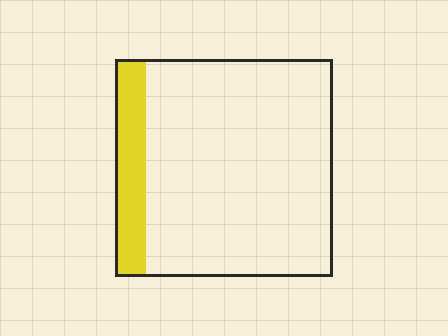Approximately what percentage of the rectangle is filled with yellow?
Approximately 15%.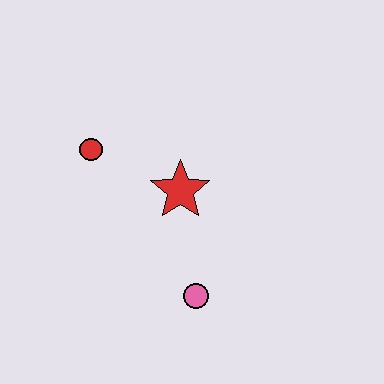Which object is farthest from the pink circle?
The red circle is farthest from the pink circle.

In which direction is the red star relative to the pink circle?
The red star is above the pink circle.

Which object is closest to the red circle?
The red star is closest to the red circle.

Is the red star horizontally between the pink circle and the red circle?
Yes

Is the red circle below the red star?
No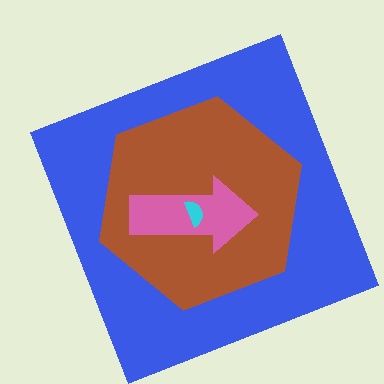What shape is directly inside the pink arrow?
The cyan semicircle.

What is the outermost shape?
The blue square.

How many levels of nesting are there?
4.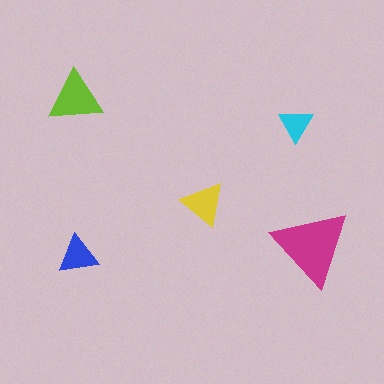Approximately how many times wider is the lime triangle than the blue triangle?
About 1.5 times wider.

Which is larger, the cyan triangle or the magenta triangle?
The magenta one.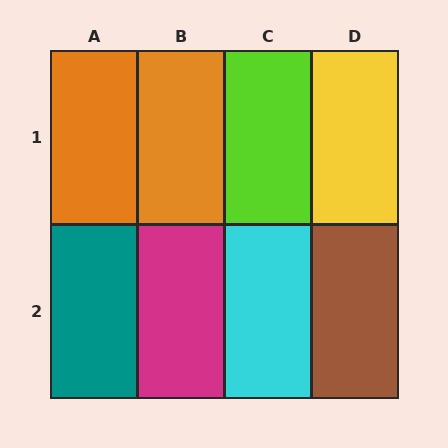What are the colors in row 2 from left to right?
Teal, magenta, cyan, brown.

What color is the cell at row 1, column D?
Yellow.